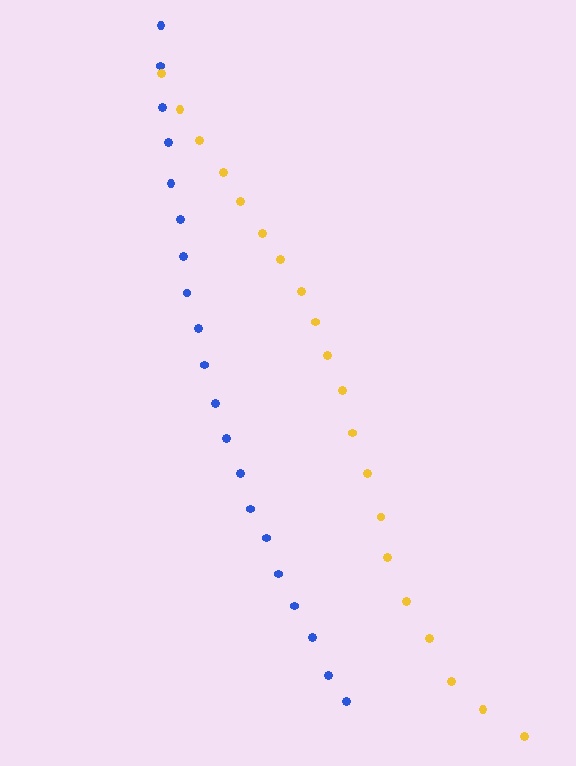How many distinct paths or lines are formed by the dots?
There are 2 distinct paths.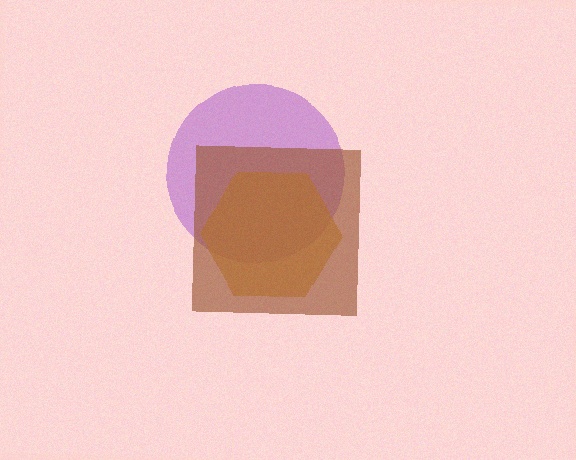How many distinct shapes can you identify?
There are 3 distinct shapes: a purple circle, an orange hexagon, a brown square.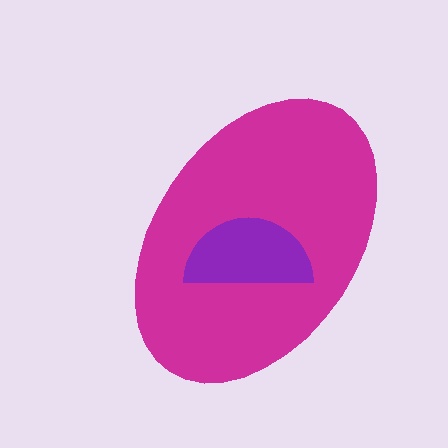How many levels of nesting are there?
2.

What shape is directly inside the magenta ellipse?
The purple semicircle.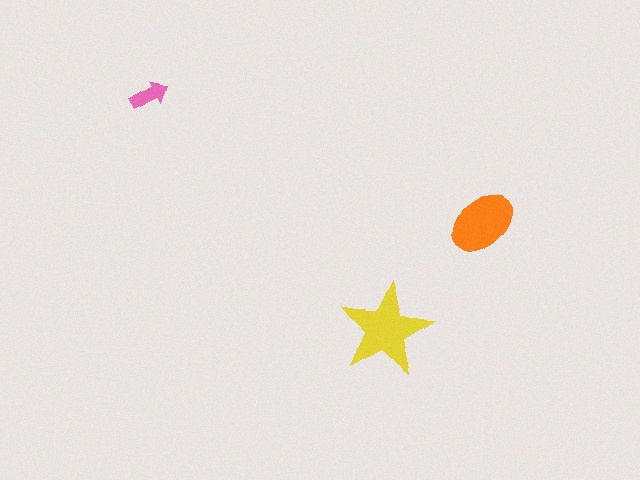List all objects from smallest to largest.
The pink arrow, the orange ellipse, the yellow star.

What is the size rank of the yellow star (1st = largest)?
1st.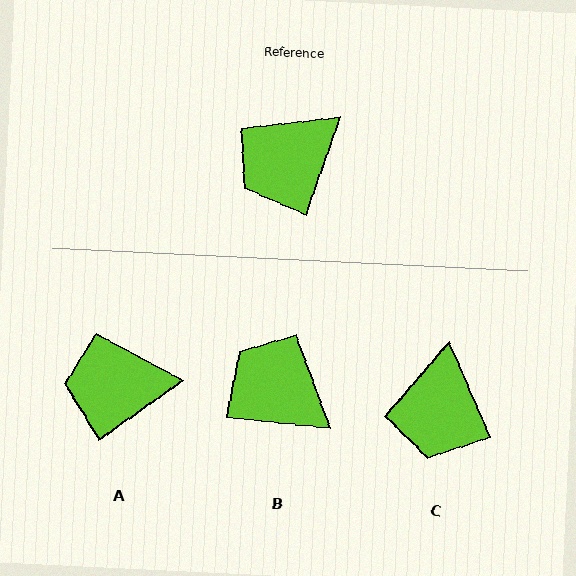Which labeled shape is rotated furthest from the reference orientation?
B, about 77 degrees away.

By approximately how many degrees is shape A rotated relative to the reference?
Approximately 35 degrees clockwise.